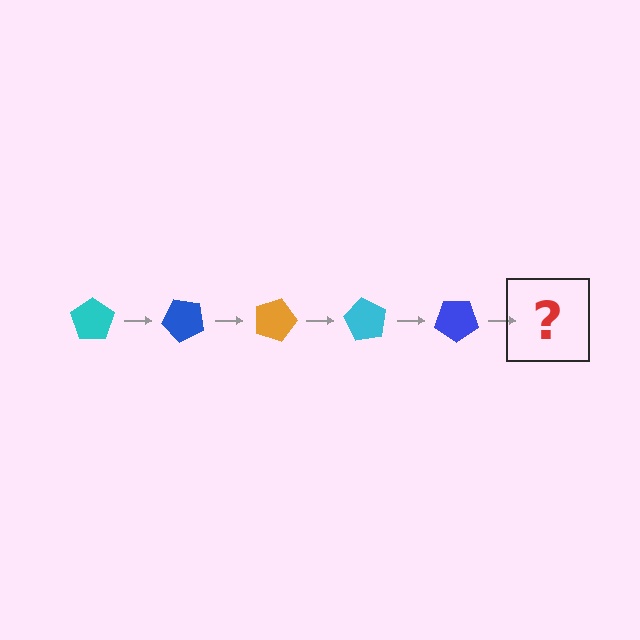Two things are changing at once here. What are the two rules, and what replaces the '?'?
The two rules are that it rotates 45 degrees each step and the color cycles through cyan, blue, and orange. The '?' should be an orange pentagon, rotated 225 degrees from the start.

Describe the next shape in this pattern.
It should be an orange pentagon, rotated 225 degrees from the start.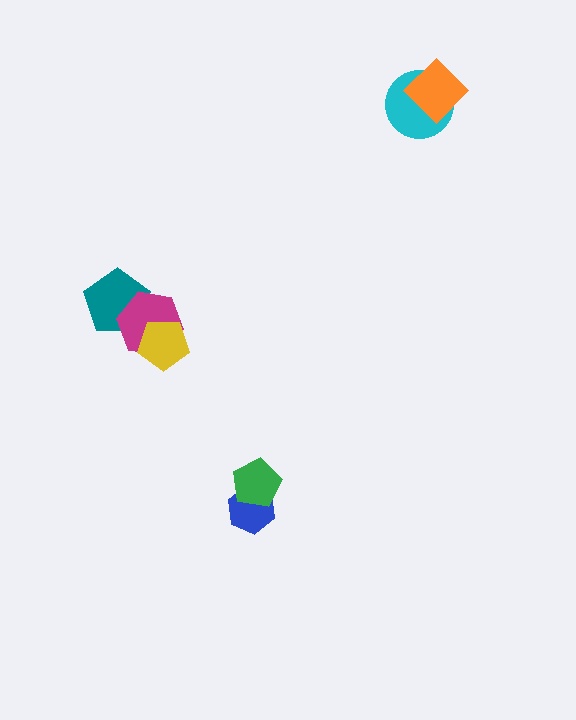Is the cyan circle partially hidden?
Yes, it is partially covered by another shape.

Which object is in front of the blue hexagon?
The green pentagon is in front of the blue hexagon.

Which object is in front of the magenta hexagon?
The yellow pentagon is in front of the magenta hexagon.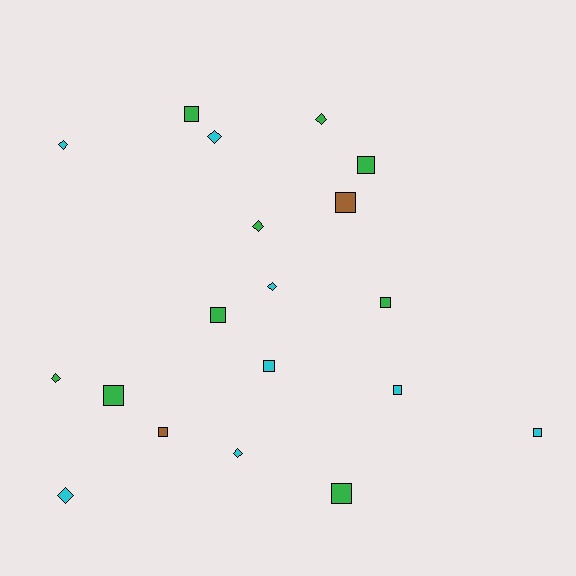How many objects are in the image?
There are 19 objects.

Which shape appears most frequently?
Square, with 11 objects.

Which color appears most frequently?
Green, with 9 objects.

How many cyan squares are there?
There are 3 cyan squares.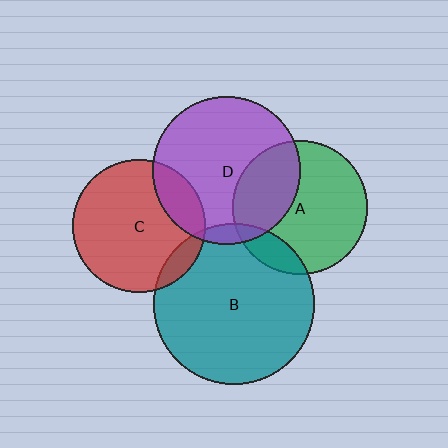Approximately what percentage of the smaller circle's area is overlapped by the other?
Approximately 5%.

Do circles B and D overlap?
Yes.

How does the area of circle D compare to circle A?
Approximately 1.2 times.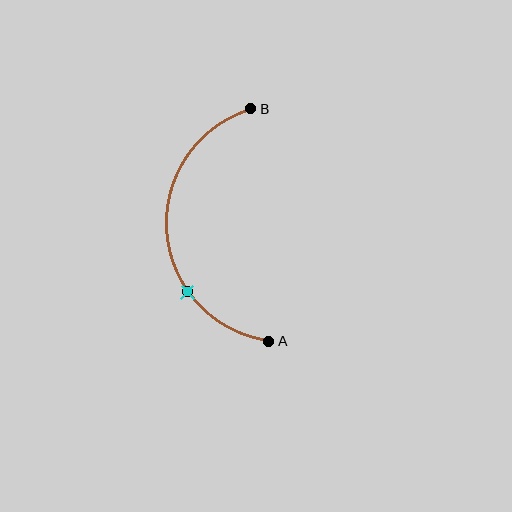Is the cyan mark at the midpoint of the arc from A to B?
No. The cyan mark lies on the arc but is closer to endpoint A. The arc midpoint would be at the point on the curve equidistant along the arc from both A and B.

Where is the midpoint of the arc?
The arc midpoint is the point on the curve farthest from the straight line joining A and B. It sits to the left of that line.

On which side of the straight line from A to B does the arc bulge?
The arc bulges to the left of the straight line connecting A and B.